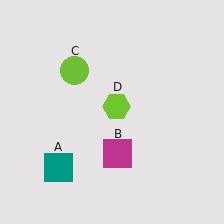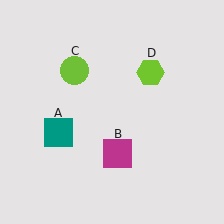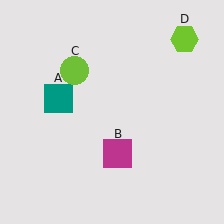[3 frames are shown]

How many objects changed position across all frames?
2 objects changed position: teal square (object A), lime hexagon (object D).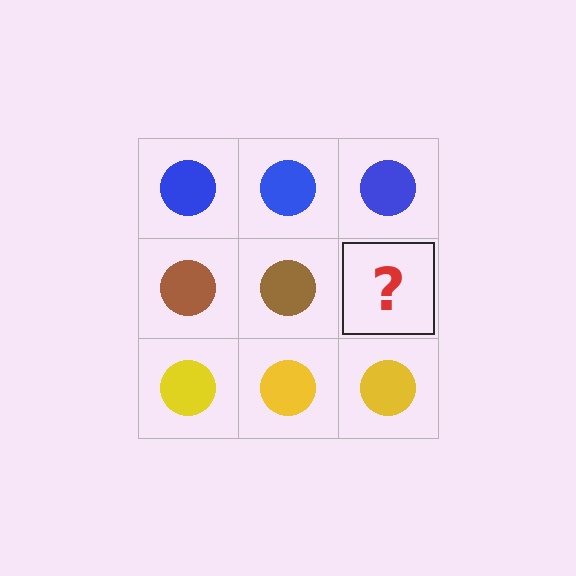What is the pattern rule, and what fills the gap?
The rule is that each row has a consistent color. The gap should be filled with a brown circle.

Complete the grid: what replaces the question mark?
The question mark should be replaced with a brown circle.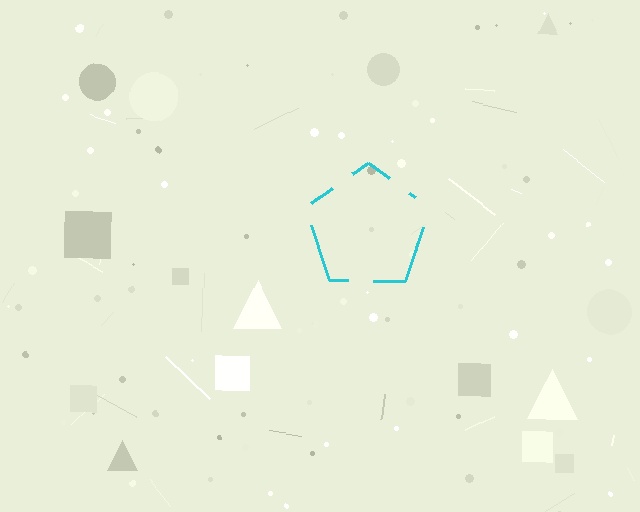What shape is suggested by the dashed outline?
The dashed outline suggests a pentagon.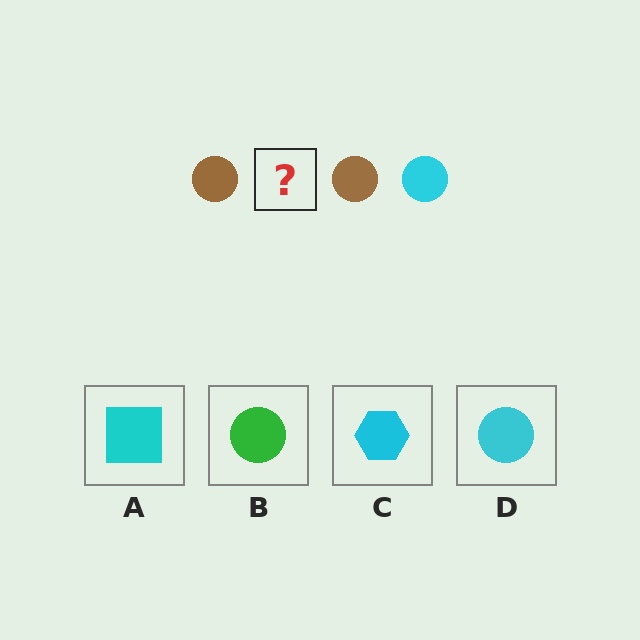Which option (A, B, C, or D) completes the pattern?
D.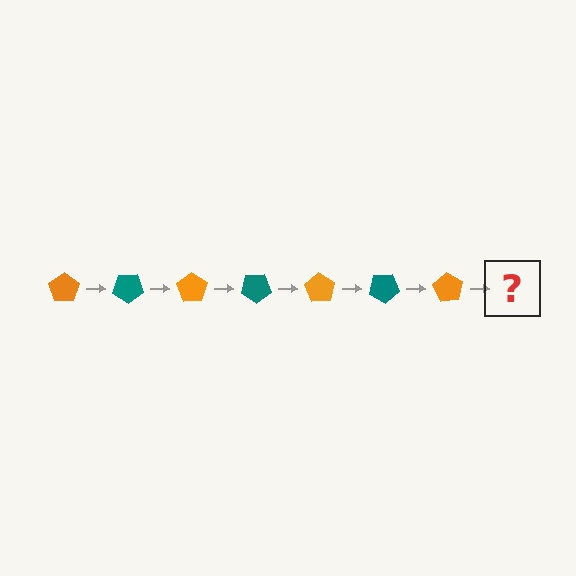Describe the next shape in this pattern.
It should be a teal pentagon, rotated 245 degrees from the start.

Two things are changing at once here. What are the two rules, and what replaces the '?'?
The two rules are that it rotates 35 degrees each step and the color cycles through orange and teal. The '?' should be a teal pentagon, rotated 245 degrees from the start.